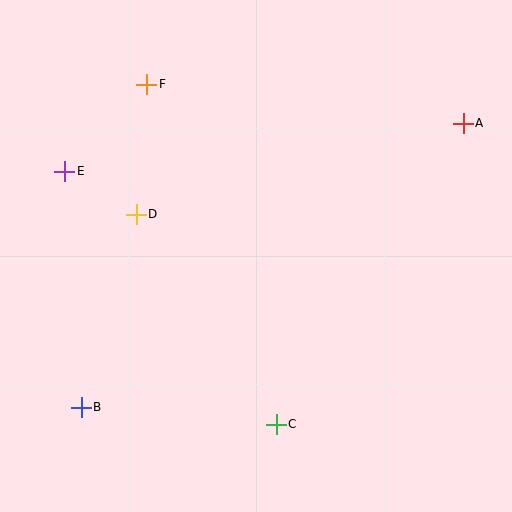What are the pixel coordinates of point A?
Point A is at (463, 123).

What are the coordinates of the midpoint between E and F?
The midpoint between E and F is at (106, 128).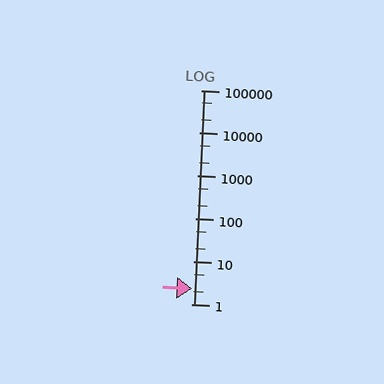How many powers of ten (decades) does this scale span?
The scale spans 5 decades, from 1 to 100000.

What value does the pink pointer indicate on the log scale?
The pointer indicates approximately 2.3.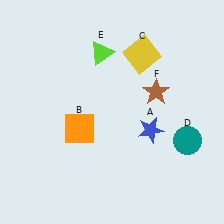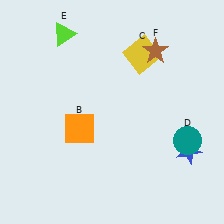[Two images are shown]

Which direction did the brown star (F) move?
The brown star (F) moved up.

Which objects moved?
The objects that moved are: the blue star (A), the lime triangle (E), the brown star (F).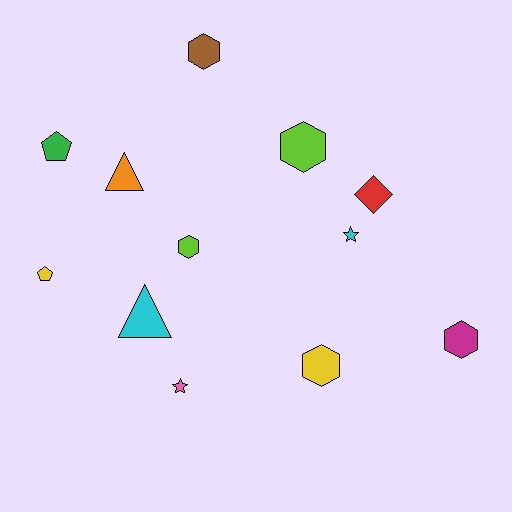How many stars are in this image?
There are 2 stars.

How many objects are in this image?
There are 12 objects.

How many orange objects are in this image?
There is 1 orange object.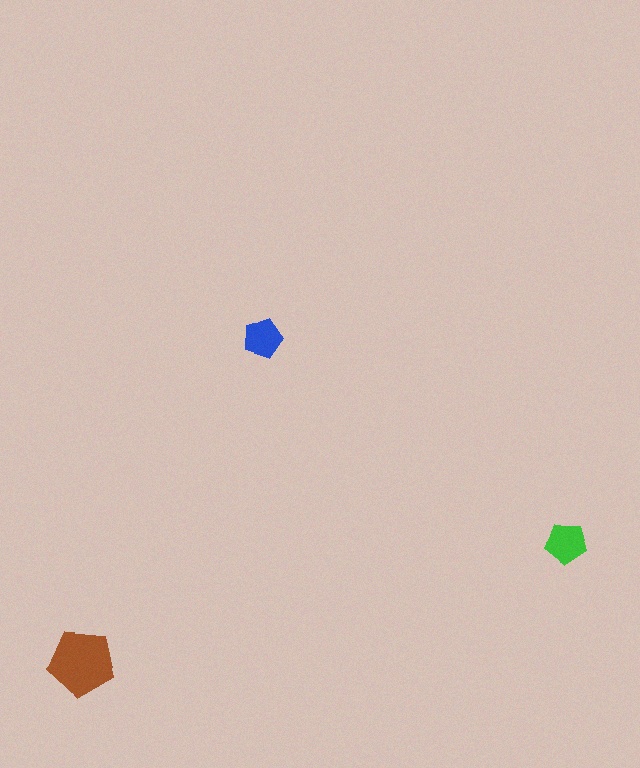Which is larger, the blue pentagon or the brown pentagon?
The brown one.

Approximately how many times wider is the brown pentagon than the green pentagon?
About 1.5 times wider.